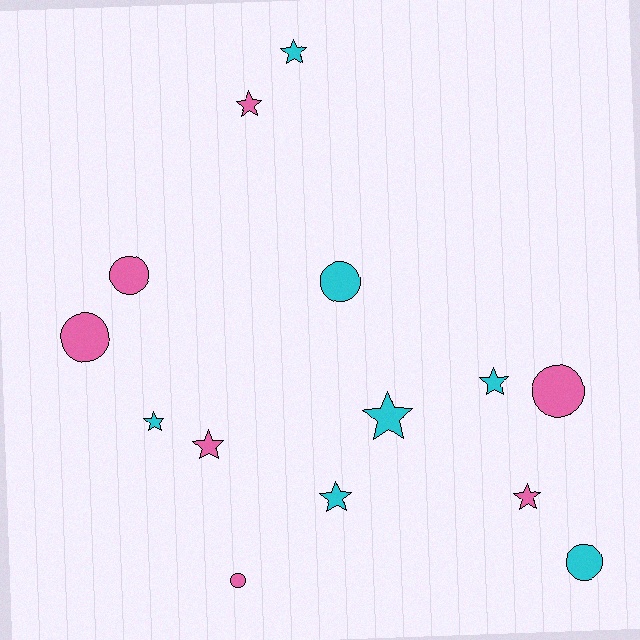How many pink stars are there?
There are 3 pink stars.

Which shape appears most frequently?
Star, with 8 objects.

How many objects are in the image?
There are 14 objects.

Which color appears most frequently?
Pink, with 7 objects.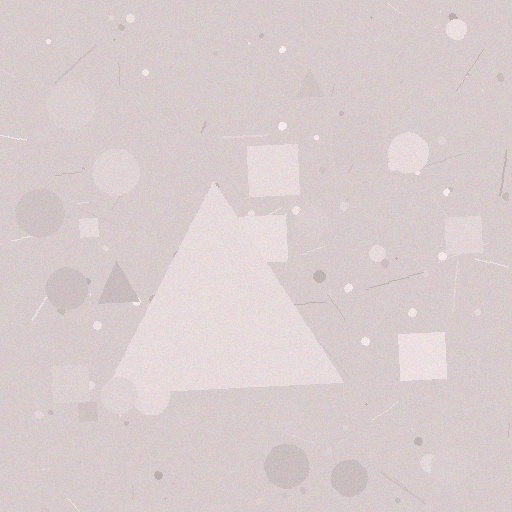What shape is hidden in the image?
A triangle is hidden in the image.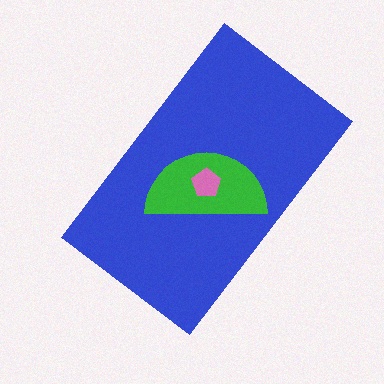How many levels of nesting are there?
3.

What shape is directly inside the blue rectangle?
The green semicircle.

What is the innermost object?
The pink pentagon.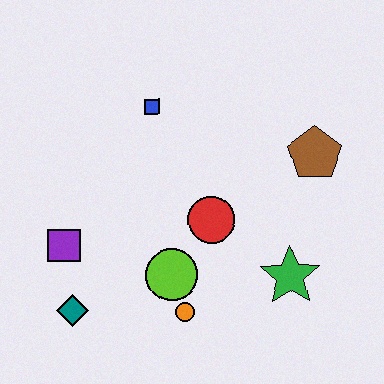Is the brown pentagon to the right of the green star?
Yes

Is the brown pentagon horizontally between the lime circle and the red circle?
No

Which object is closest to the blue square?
The red circle is closest to the blue square.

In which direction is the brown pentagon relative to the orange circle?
The brown pentagon is above the orange circle.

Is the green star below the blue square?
Yes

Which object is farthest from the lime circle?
The brown pentagon is farthest from the lime circle.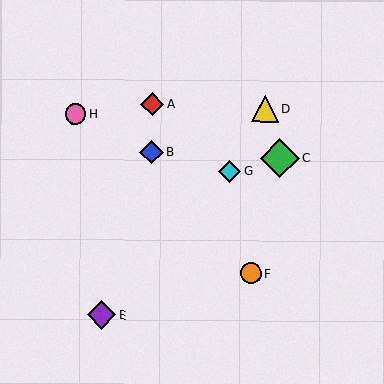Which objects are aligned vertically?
Objects A, B are aligned vertically.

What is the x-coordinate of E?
Object E is at x≈102.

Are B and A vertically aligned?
Yes, both are at x≈152.